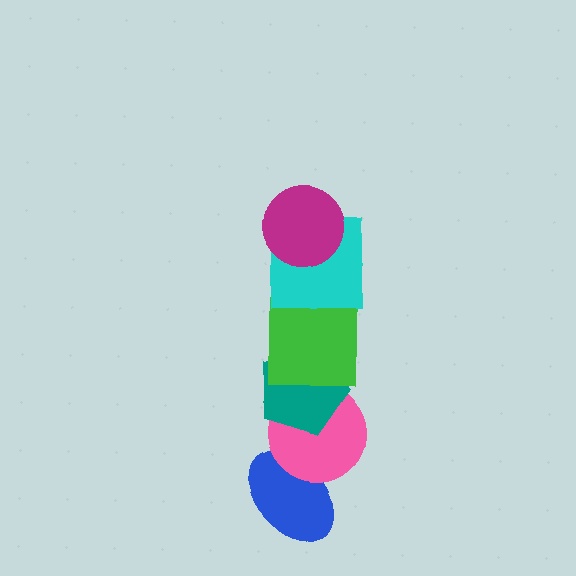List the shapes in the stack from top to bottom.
From top to bottom: the magenta circle, the cyan square, the green square, the teal pentagon, the pink circle, the blue ellipse.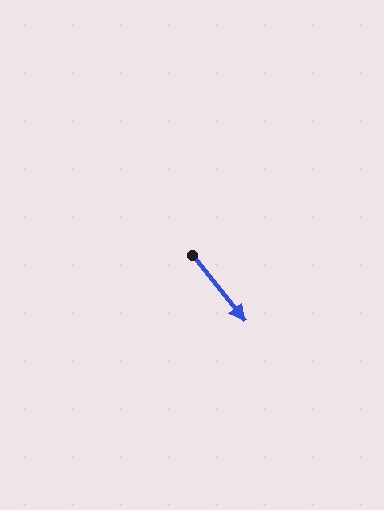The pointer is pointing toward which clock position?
Roughly 5 o'clock.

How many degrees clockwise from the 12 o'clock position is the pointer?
Approximately 141 degrees.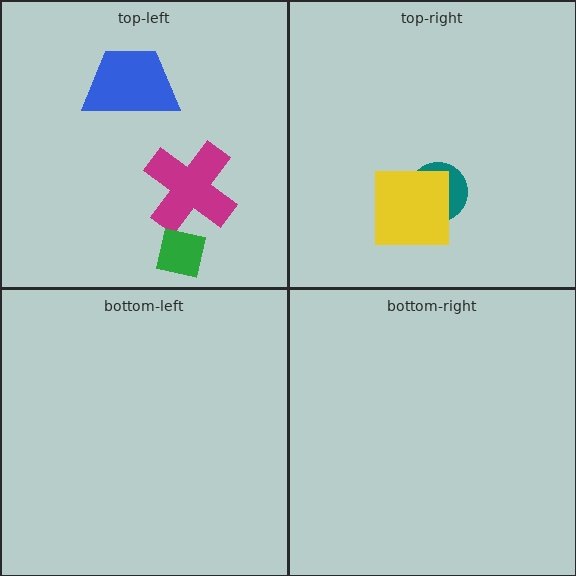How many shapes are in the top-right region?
2.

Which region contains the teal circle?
The top-right region.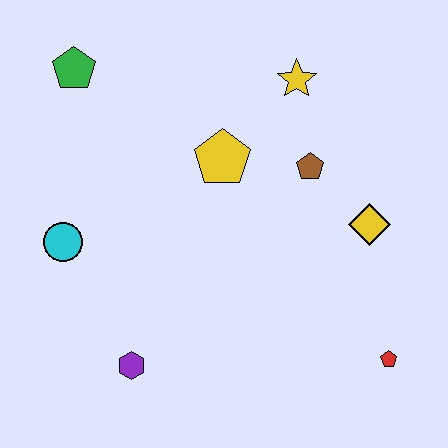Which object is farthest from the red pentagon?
The green pentagon is farthest from the red pentagon.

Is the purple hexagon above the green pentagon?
No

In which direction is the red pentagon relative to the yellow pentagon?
The red pentagon is below the yellow pentagon.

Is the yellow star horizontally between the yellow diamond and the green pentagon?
Yes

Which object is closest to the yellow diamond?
The brown pentagon is closest to the yellow diamond.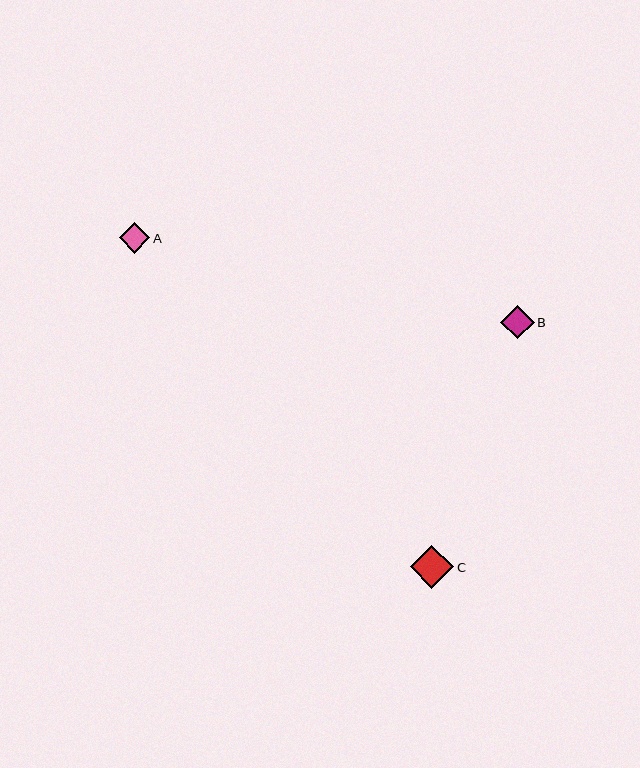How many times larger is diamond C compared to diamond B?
Diamond C is approximately 1.3 times the size of diamond B.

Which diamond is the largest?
Diamond C is the largest with a size of approximately 44 pixels.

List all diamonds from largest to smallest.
From largest to smallest: C, B, A.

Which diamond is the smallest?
Diamond A is the smallest with a size of approximately 30 pixels.